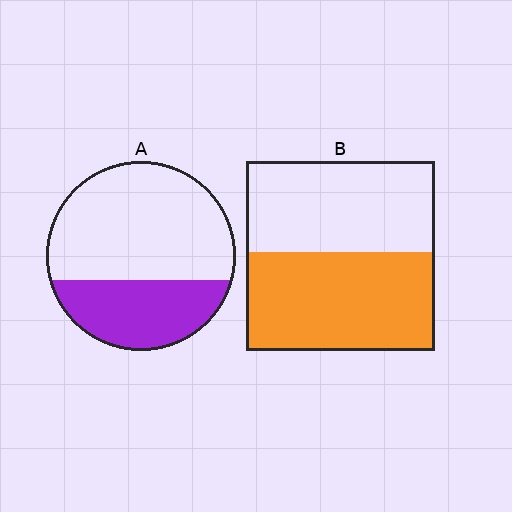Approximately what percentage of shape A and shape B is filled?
A is approximately 35% and B is approximately 50%.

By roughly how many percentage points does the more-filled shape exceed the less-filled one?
By roughly 20 percentage points (B over A).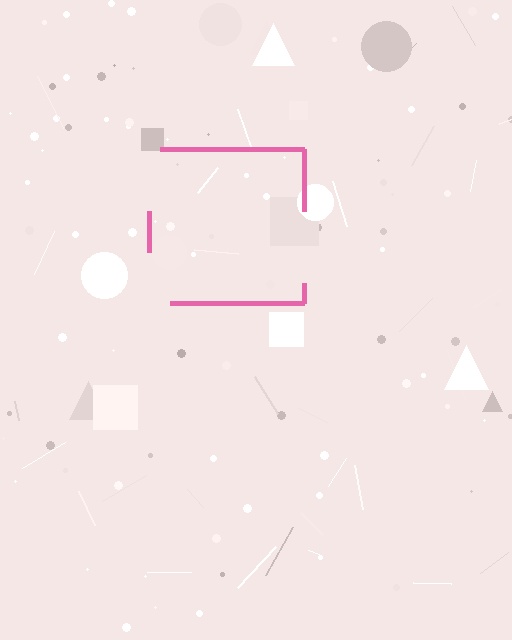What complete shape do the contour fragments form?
The contour fragments form a square.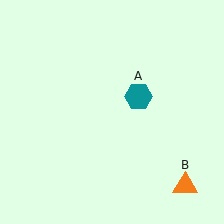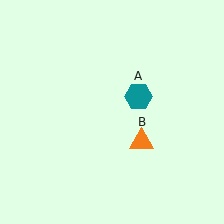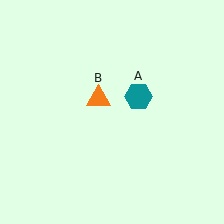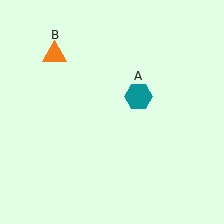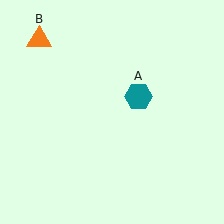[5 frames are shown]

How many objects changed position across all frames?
1 object changed position: orange triangle (object B).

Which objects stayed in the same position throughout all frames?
Teal hexagon (object A) remained stationary.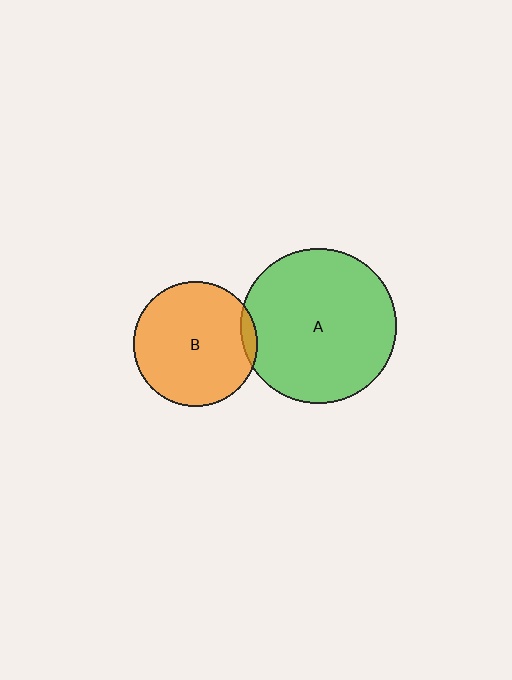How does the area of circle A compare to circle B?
Approximately 1.6 times.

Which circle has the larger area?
Circle A (green).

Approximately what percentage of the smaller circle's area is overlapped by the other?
Approximately 5%.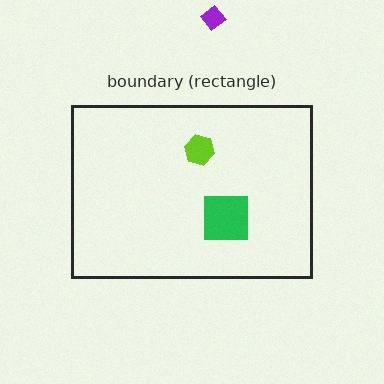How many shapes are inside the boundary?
2 inside, 1 outside.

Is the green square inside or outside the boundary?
Inside.